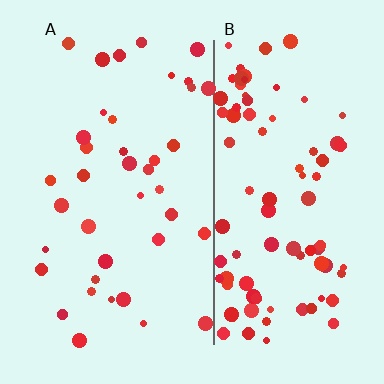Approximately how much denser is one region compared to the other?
Approximately 2.3× — region B over region A.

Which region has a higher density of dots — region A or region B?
B (the right).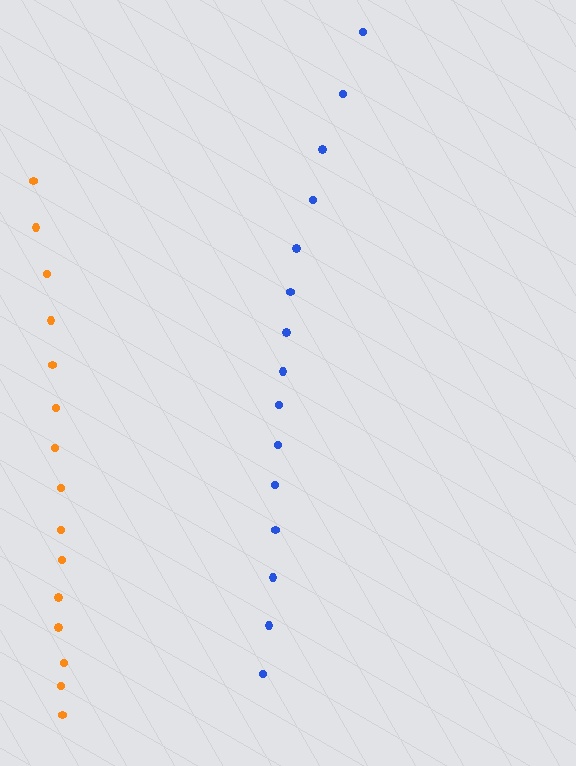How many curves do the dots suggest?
There are 2 distinct paths.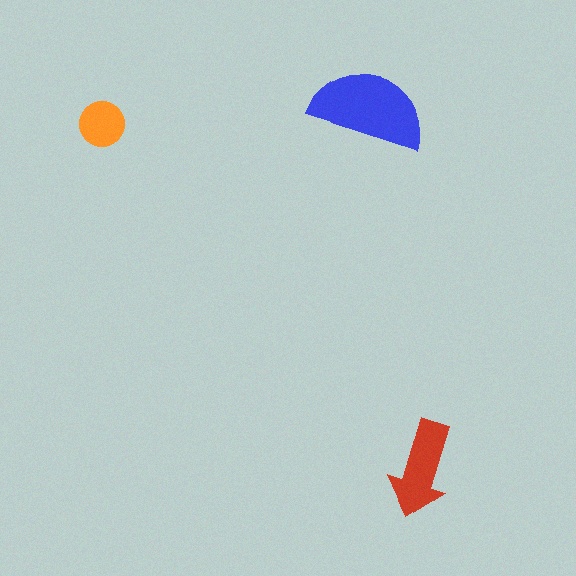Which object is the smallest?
The orange circle.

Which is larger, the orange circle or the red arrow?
The red arrow.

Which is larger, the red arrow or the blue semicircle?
The blue semicircle.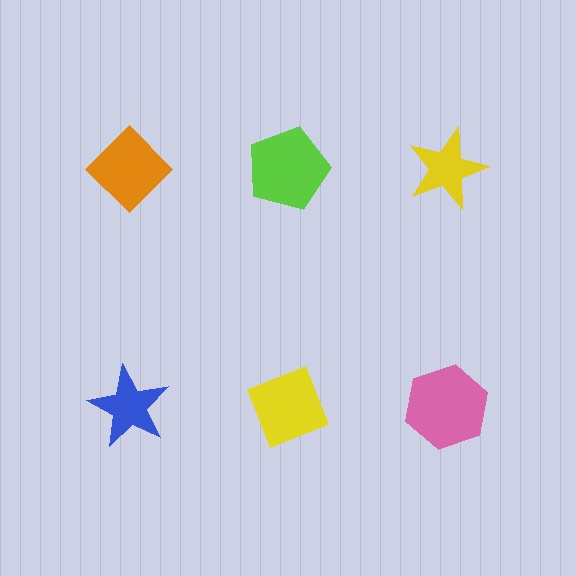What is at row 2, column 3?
A pink hexagon.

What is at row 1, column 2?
A lime pentagon.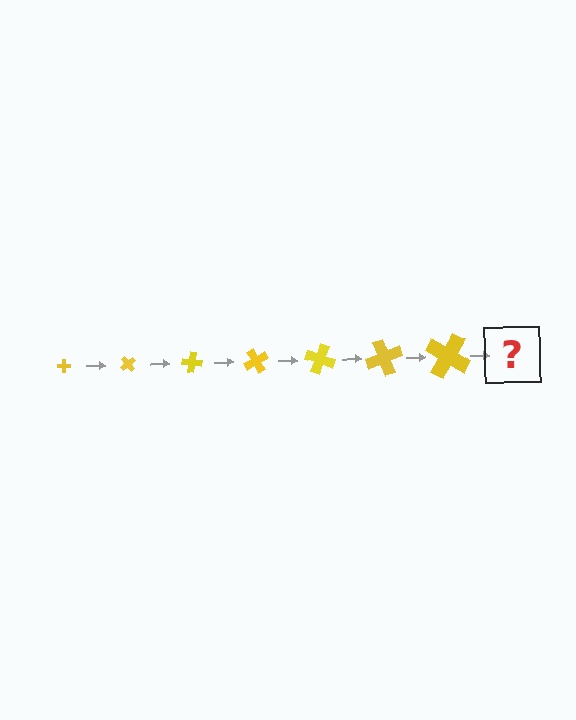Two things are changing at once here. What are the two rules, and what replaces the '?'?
The two rules are that the cross grows larger each step and it rotates 50 degrees each step. The '?' should be a cross, larger than the previous one and rotated 350 degrees from the start.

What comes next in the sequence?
The next element should be a cross, larger than the previous one and rotated 350 degrees from the start.